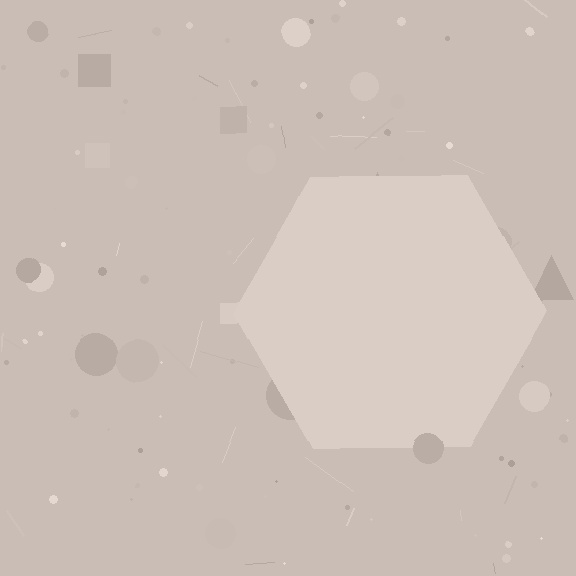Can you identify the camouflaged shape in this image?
The camouflaged shape is a hexagon.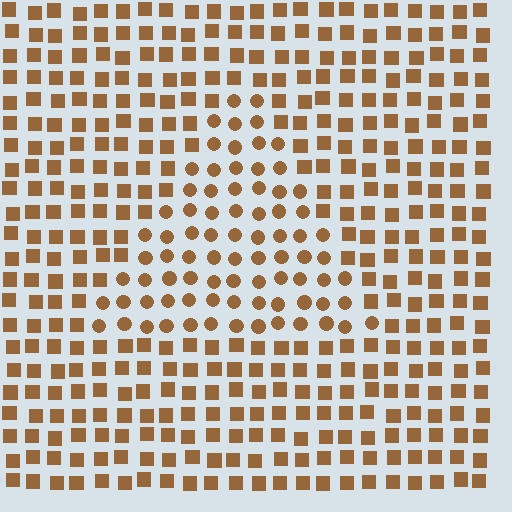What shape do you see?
I see a triangle.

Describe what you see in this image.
The image is filled with small brown elements arranged in a uniform grid. A triangle-shaped region contains circles, while the surrounding area contains squares. The boundary is defined purely by the change in element shape.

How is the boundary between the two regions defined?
The boundary is defined by a change in element shape: circles inside vs. squares outside. All elements share the same color and spacing.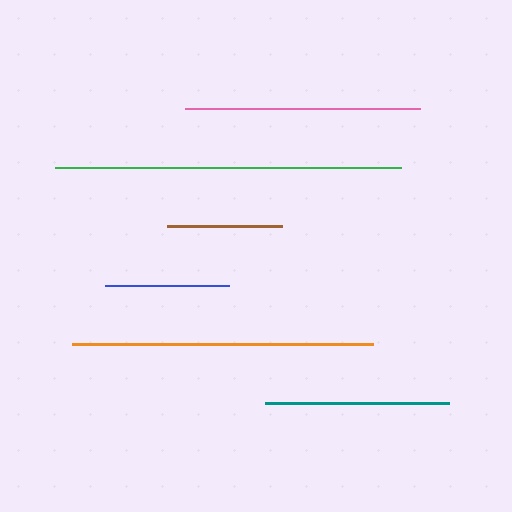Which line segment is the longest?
The green line is the longest at approximately 346 pixels.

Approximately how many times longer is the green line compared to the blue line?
The green line is approximately 2.8 times the length of the blue line.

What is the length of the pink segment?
The pink segment is approximately 236 pixels long.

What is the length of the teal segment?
The teal segment is approximately 184 pixels long.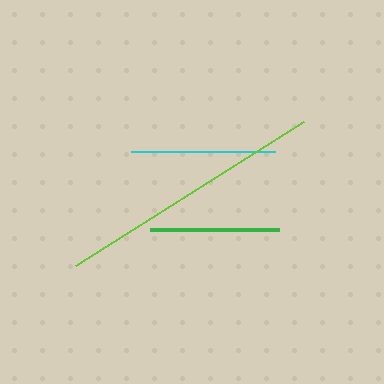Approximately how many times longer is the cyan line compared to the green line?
The cyan line is approximately 1.1 times the length of the green line.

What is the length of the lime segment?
The lime segment is approximately 269 pixels long.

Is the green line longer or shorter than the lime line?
The lime line is longer than the green line.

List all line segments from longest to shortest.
From longest to shortest: lime, cyan, green.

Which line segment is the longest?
The lime line is the longest at approximately 269 pixels.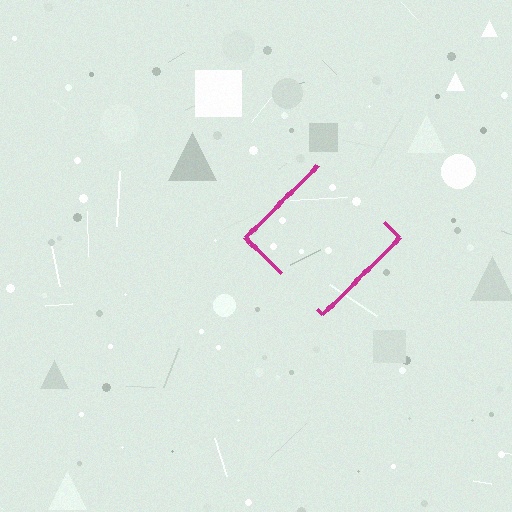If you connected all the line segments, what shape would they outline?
They would outline a diamond.